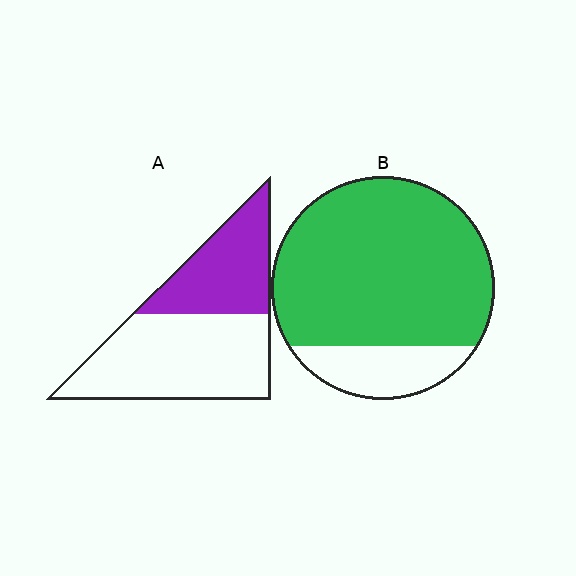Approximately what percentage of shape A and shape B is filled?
A is approximately 40% and B is approximately 80%.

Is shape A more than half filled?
No.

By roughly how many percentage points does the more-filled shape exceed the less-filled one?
By roughly 45 percentage points (B over A).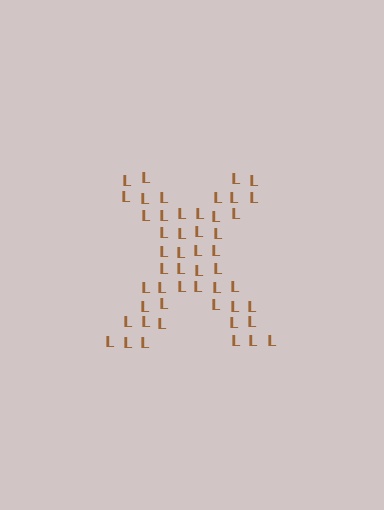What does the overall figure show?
The overall figure shows the letter X.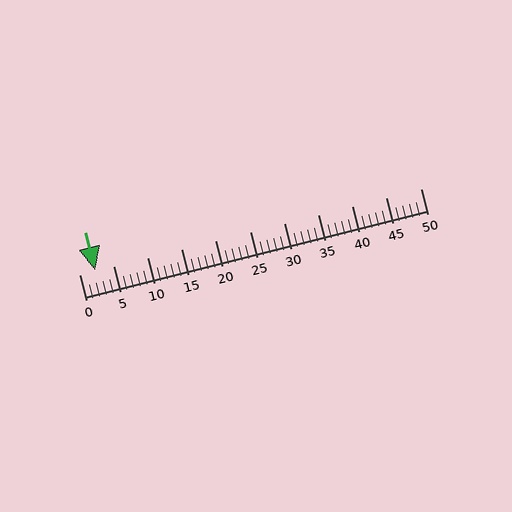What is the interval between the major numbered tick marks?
The major tick marks are spaced 5 units apart.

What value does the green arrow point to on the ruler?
The green arrow points to approximately 2.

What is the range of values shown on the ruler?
The ruler shows values from 0 to 50.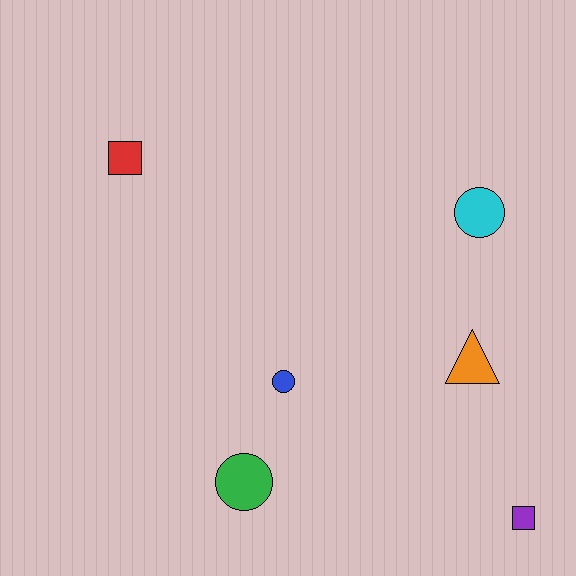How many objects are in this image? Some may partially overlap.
There are 6 objects.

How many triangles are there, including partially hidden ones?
There is 1 triangle.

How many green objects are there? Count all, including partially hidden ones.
There is 1 green object.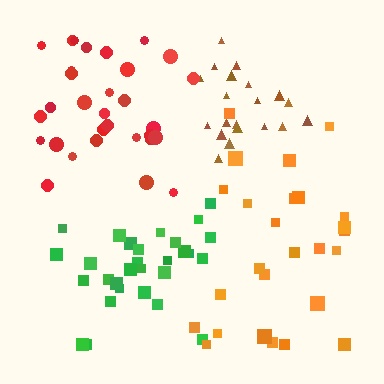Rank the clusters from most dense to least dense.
brown, green, red, orange.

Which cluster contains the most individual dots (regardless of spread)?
Red (31).